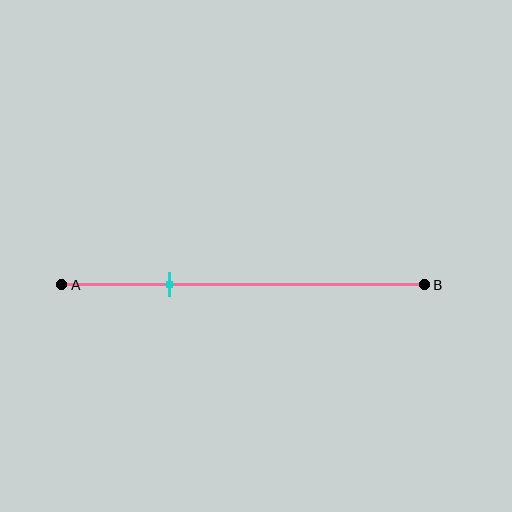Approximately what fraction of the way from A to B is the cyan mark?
The cyan mark is approximately 30% of the way from A to B.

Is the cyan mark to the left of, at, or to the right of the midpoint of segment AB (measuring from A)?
The cyan mark is to the left of the midpoint of segment AB.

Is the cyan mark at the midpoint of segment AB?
No, the mark is at about 30% from A, not at the 50% midpoint.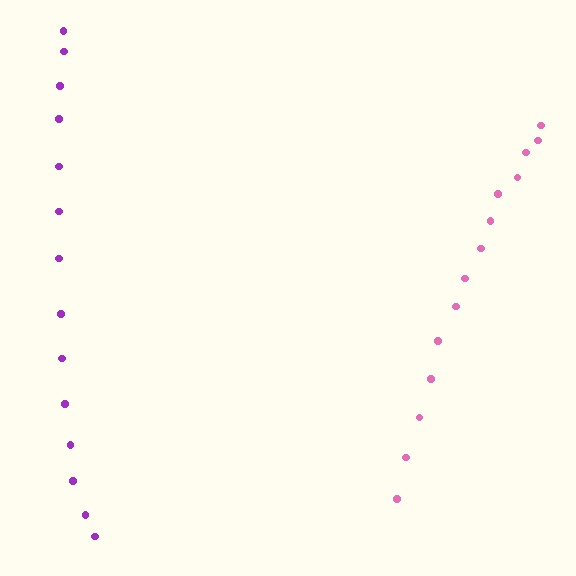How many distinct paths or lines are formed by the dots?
There are 2 distinct paths.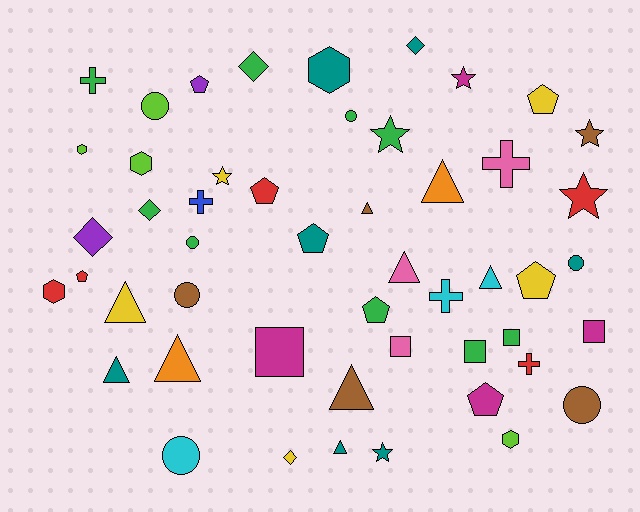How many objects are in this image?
There are 50 objects.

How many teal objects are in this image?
There are 7 teal objects.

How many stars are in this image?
There are 6 stars.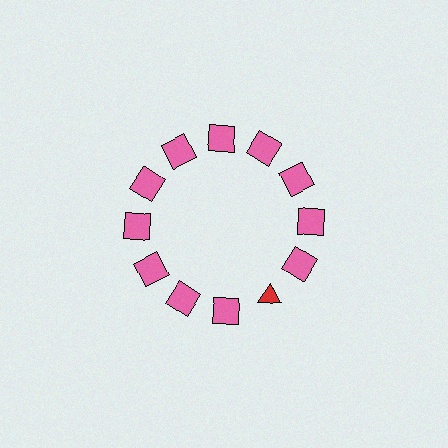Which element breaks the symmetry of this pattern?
The red triangle at roughly the 5 o'clock position breaks the symmetry. All other shapes are pink squares.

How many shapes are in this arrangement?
There are 12 shapes arranged in a ring pattern.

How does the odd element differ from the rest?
It differs in both color (red instead of pink) and shape (triangle instead of square).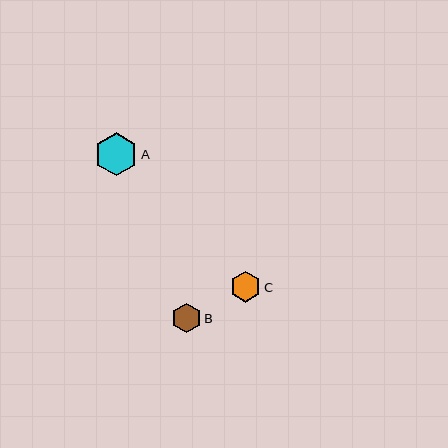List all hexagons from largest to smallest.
From largest to smallest: A, C, B.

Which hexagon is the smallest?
Hexagon B is the smallest with a size of approximately 30 pixels.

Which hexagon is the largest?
Hexagon A is the largest with a size of approximately 43 pixels.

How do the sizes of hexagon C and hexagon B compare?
Hexagon C and hexagon B are approximately the same size.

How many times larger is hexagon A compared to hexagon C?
Hexagon A is approximately 1.4 times the size of hexagon C.